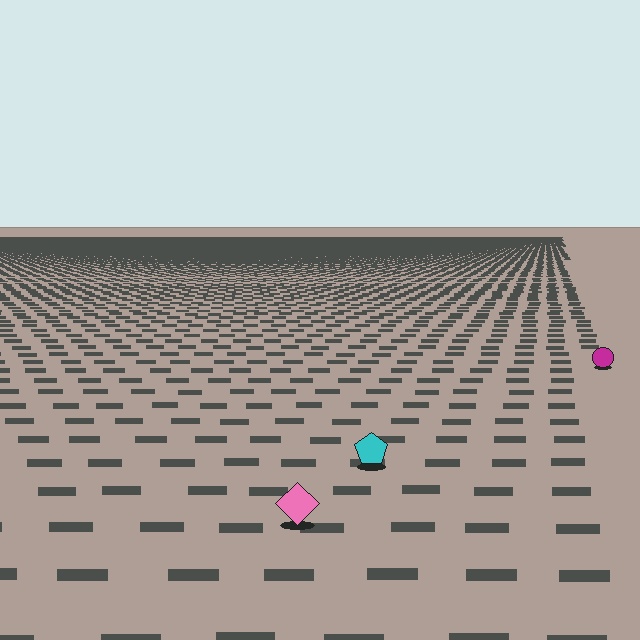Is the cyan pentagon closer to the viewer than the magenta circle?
Yes. The cyan pentagon is closer — you can tell from the texture gradient: the ground texture is coarser near it.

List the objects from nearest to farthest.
From nearest to farthest: the pink diamond, the cyan pentagon, the magenta circle.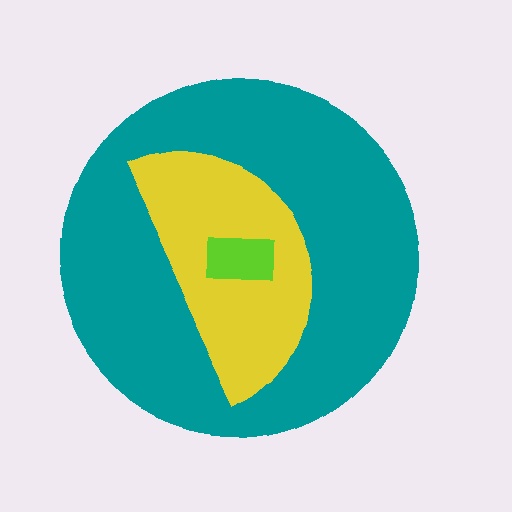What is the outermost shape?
The teal circle.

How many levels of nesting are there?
3.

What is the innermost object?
The lime rectangle.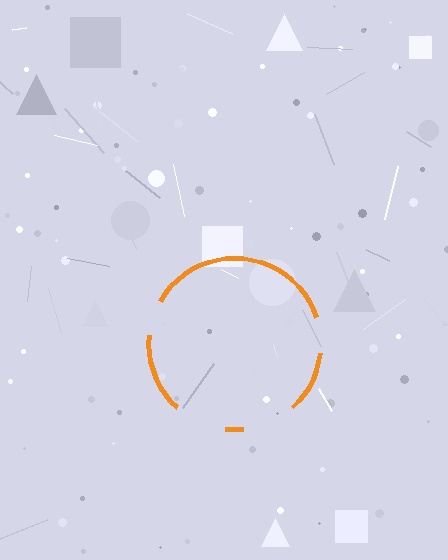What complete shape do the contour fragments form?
The contour fragments form a circle.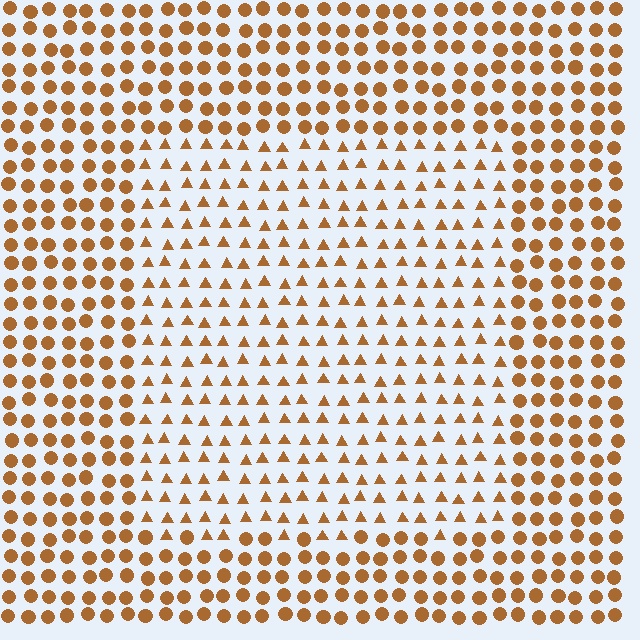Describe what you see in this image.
The image is filled with small brown elements arranged in a uniform grid. A rectangle-shaped region contains triangles, while the surrounding area contains circles. The boundary is defined purely by the change in element shape.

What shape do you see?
I see a rectangle.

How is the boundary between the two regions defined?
The boundary is defined by a change in element shape: triangles inside vs. circles outside. All elements share the same color and spacing.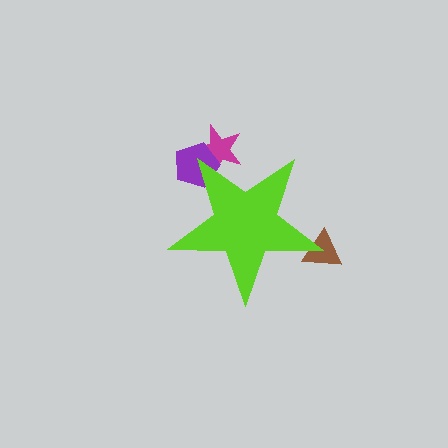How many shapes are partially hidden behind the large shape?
3 shapes are partially hidden.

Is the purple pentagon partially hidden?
Yes, the purple pentagon is partially hidden behind the lime star.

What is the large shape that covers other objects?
A lime star.